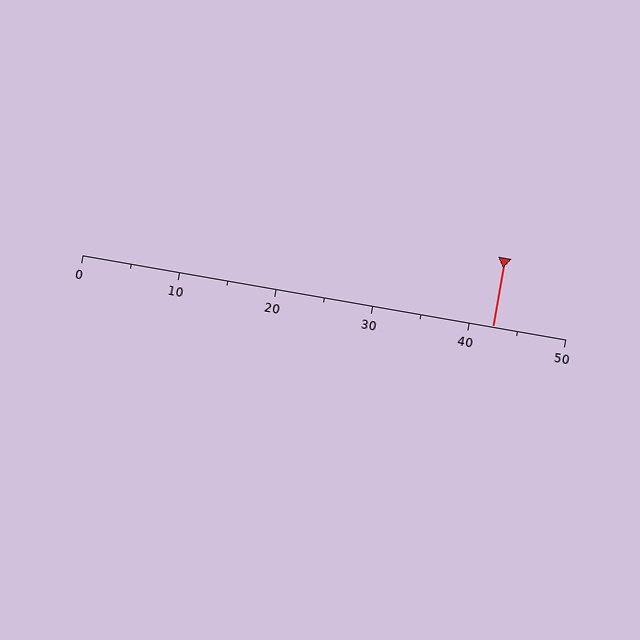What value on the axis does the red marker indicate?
The marker indicates approximately 42.5.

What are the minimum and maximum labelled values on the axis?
The axis runs from 0 to 50.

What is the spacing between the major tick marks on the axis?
The major ticks are spaced 10 apart.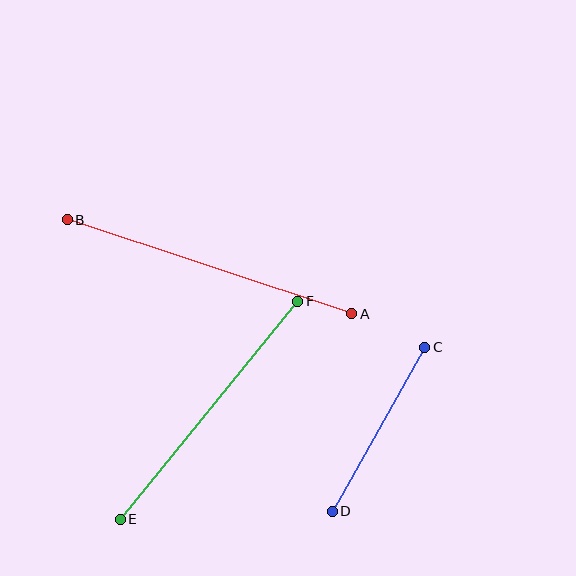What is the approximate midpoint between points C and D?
The midpoint is at approximately (379, 429) pixels.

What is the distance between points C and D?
The distance is approximately 188 pixels.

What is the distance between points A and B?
The distance is approximately 300 pixels.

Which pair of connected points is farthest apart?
Points A and B are farthest apart.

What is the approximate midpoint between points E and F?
The midpoint is at approximately (209, 410) pixels.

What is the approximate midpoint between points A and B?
The midpoint is at approximately (210, 267) pixels.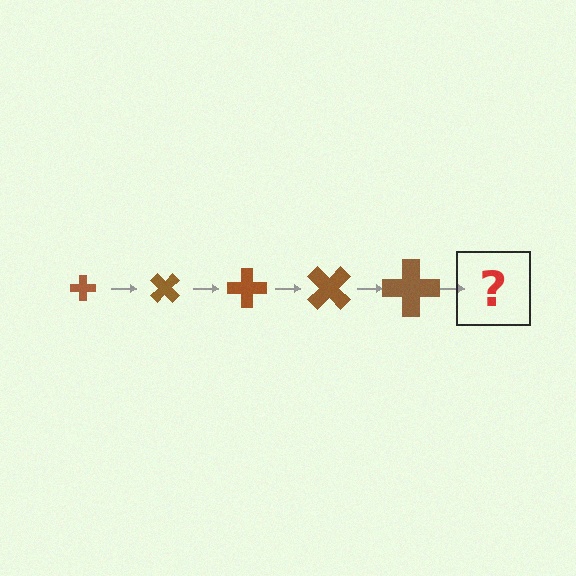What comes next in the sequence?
The next element should be a cross, larger than the previous one and rotated 225 degrees from the start.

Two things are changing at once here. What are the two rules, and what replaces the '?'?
The two rules are that the cross grows larger each step and it rotates 45 degrees each step. The '?' should be a cross, larger than the previous one and rotated 225 degrees from the start.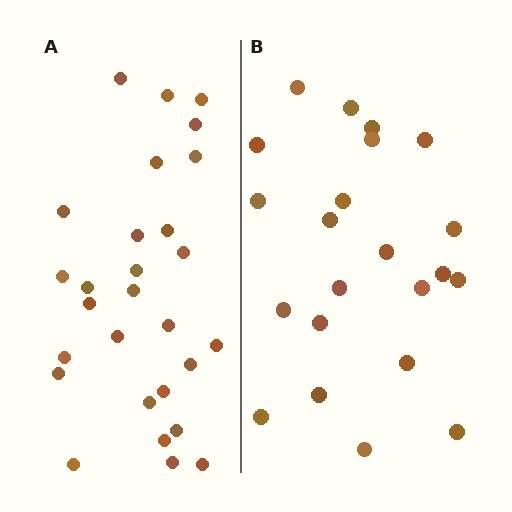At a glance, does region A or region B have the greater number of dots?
Region A (the left region) has more dots.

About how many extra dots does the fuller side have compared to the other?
Region A has about 6 more dots than region B.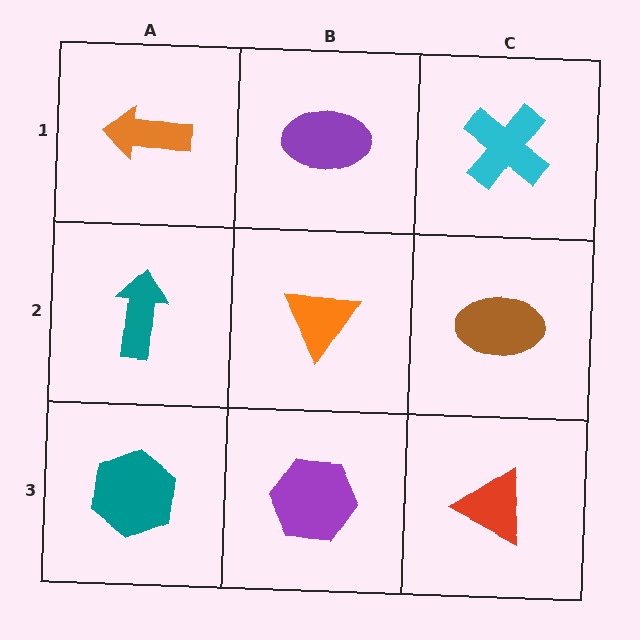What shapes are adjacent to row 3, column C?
A brown ellipse (row 2, column C), a purple hexagon (row 3, column B).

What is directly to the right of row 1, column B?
A cyan cross.